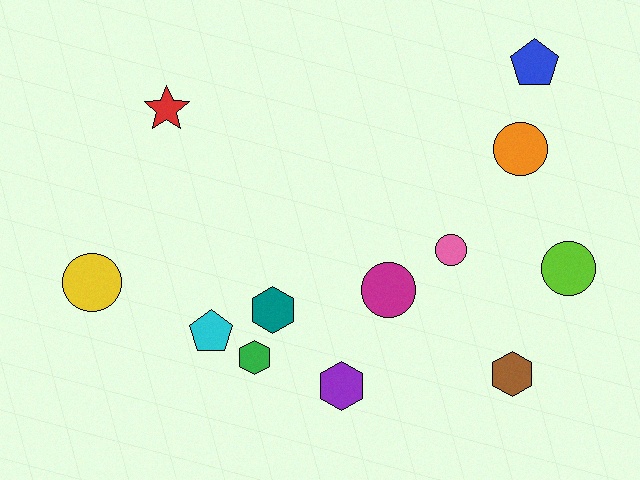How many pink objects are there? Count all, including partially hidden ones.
There is 1 pink object.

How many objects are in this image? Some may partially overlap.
There are 12 objects.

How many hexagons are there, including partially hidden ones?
There are 4 hexagons.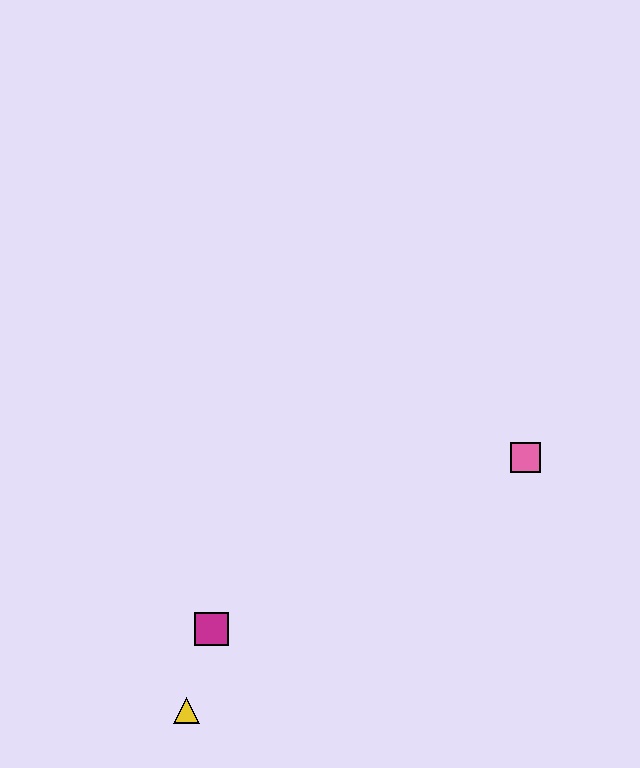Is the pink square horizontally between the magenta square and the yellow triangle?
No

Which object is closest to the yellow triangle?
The magenta square is closest to the yellow triangle.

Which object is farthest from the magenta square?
The pink square is farthest from the magenta square.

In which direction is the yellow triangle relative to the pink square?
The yellow triangle is to the left of the pink square.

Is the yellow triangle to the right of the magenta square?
No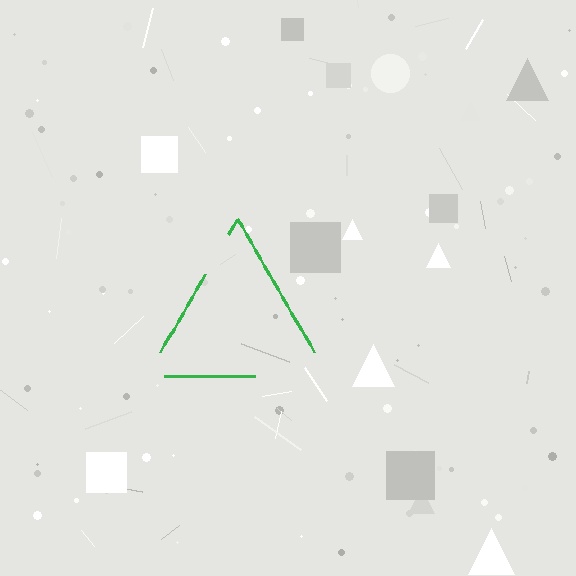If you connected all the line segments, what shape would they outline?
They would outline a triangle.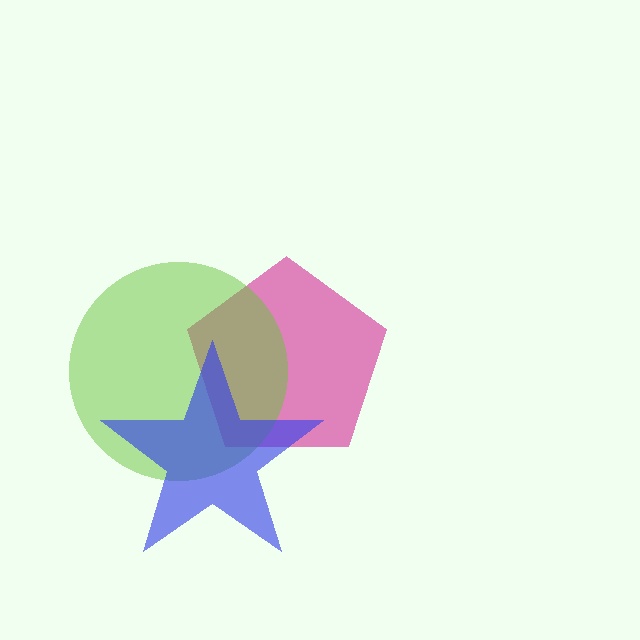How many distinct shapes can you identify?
There are 3 distinct shapes: a magenta pentagon, a lime circle, a blue star.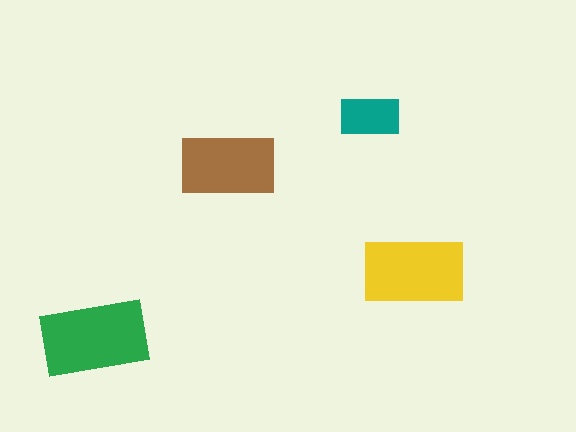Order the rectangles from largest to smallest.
the green one, the yellow one, the brown one, the teal one.